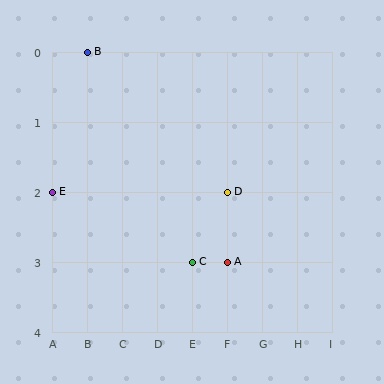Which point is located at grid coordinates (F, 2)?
Point D is at (F, 2).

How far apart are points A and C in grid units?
Points A and C are 1 column apart.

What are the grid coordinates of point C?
Point C is at grid coordinates (E, 3).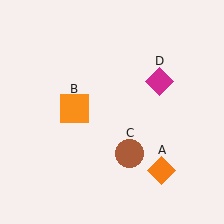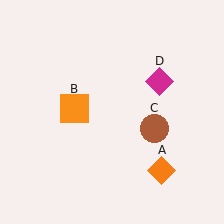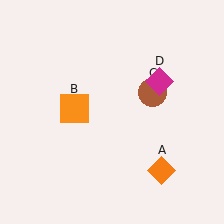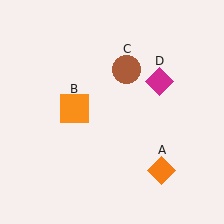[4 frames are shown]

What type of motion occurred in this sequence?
The brown circle (object C) rotated counterclockwise around the center of the scene.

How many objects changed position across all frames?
1 object changed position: brown circle (object C).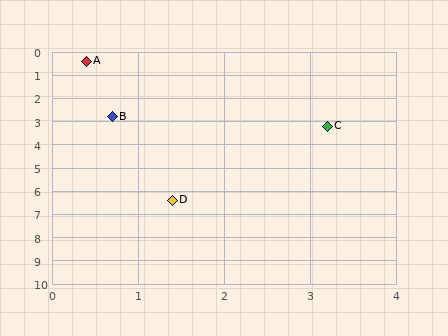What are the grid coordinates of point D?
Point D is at approximately (1.4, 6.4).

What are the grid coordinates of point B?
Point B is at approximately (0.7, 2.8).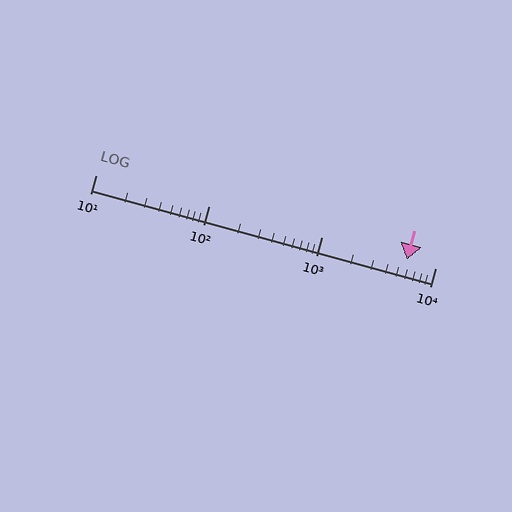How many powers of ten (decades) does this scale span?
The scale spans 3 decades, from 10 to 10000.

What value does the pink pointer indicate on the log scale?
The pointer indicates approximately 5600.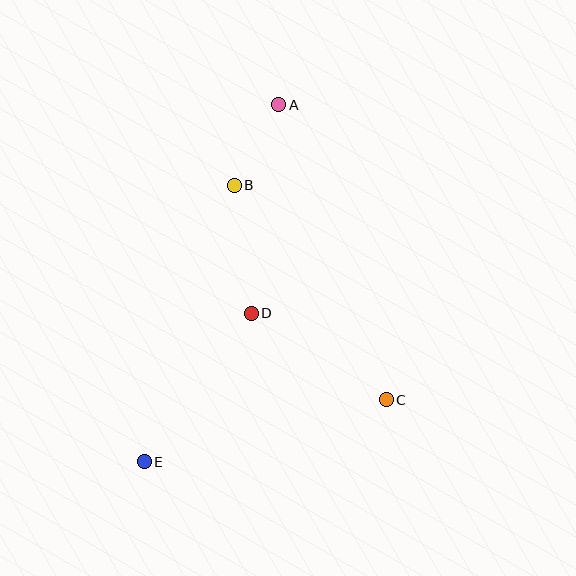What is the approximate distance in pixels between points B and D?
The distance between B and D is approximately 129 pixels.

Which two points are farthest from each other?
Points A and E are farthest from each other.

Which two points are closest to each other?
Points A and B are closest to each other.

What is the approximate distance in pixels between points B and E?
The distance between B and E is approximately 290 pixels.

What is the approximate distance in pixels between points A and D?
The distance between A and D is approximately 211 pixels.